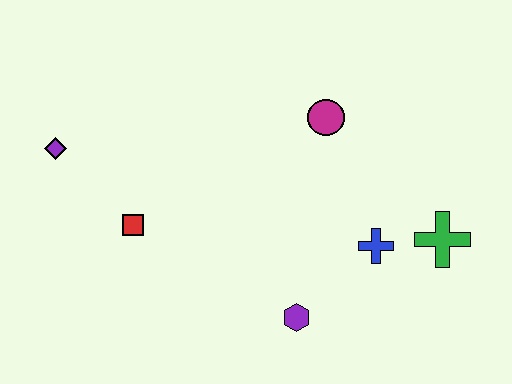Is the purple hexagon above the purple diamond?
No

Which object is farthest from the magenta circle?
The purple diamond is farthest from the magenta circle.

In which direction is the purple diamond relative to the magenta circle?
The purple diamond is to the left of the magenta circle.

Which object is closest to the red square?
The purple diamond is closest to the red square.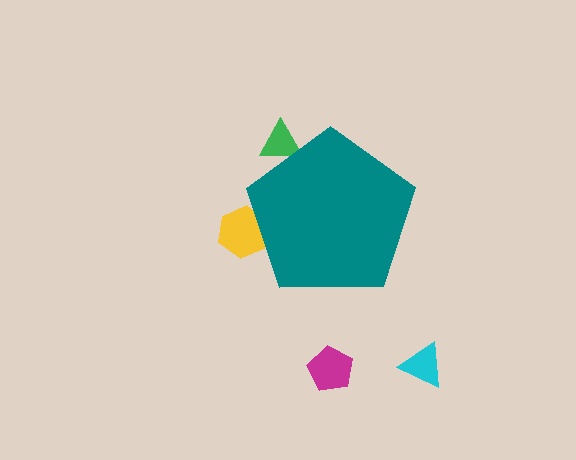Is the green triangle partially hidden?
Yes, the green triangle is partially hidden behind the teal pentagon.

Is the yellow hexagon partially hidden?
Yes, the yellow hexagon is partially hidden behind the teal pentagon.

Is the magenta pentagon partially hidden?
No, the magenta pentagon is fully visible.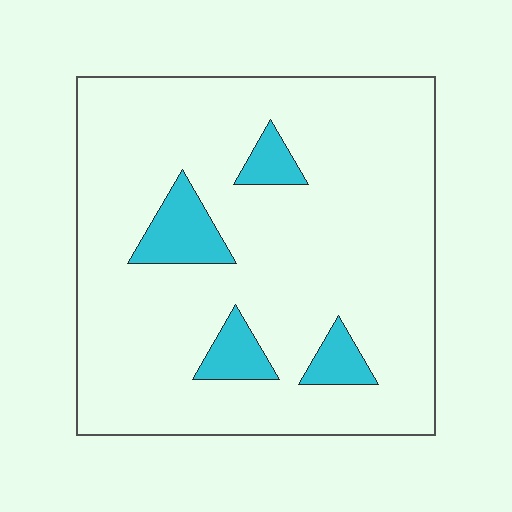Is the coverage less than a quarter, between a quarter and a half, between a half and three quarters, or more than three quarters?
Less than a quarter.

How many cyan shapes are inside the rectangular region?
4.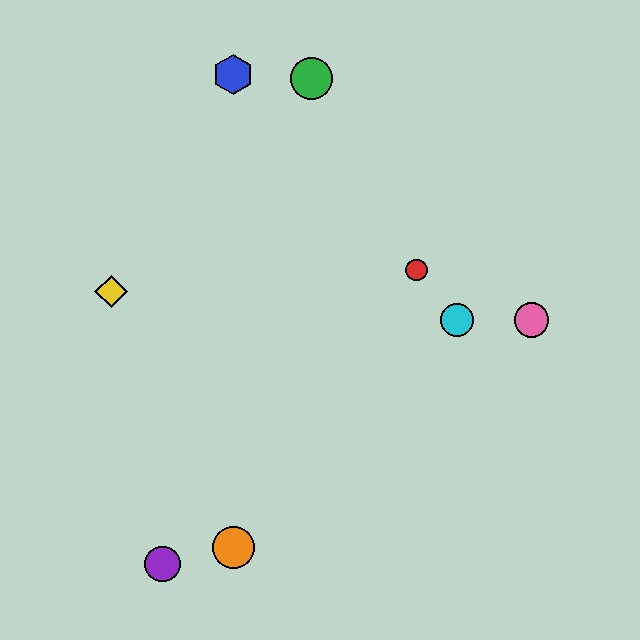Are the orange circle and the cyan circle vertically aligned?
No, the orange circle is at x≈233 and the cyan circle is at x≈457.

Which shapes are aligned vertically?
The blue hexagon, the orange circle are aligned vertically.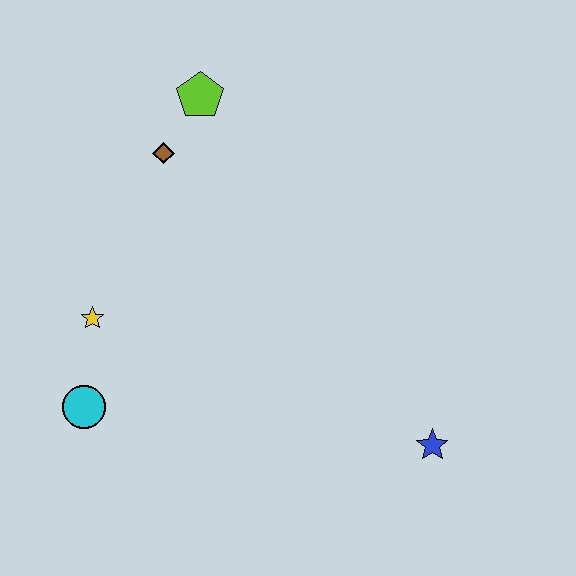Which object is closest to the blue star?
The cyan circle is closest to the blue star.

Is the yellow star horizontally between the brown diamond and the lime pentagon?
No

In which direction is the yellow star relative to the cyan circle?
The yellow star is above the cyan circle.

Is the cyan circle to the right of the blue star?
No